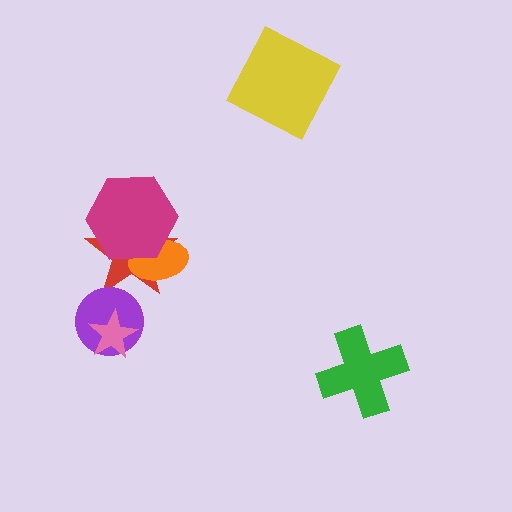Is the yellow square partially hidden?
No, no other shape covers it.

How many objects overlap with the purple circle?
2 objects overlap with the purple circle.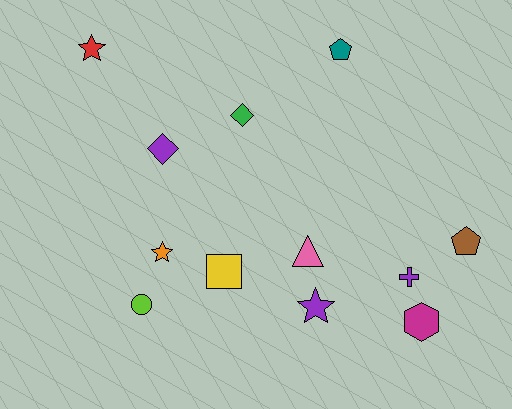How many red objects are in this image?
There is 1 red object.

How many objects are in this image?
There are 12 objects.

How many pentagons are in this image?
There are 2 pentagons.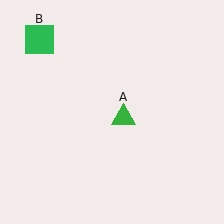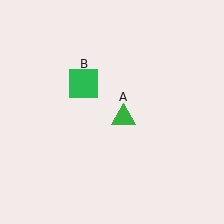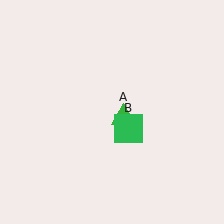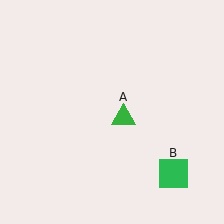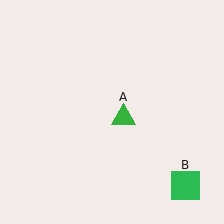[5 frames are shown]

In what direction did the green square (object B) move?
The green square (object B) moved down and to the right.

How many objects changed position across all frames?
1 object changed position: green square (object B).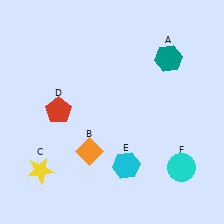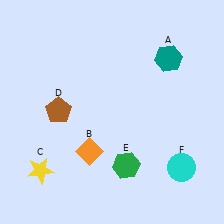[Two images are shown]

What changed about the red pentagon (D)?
In Image 1, D is red. In Image 2, it changed to brown.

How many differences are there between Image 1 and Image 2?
There are 2 differences between the two images.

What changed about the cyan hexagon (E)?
In Image 1, E is cyan. In Image 2, it changed to green.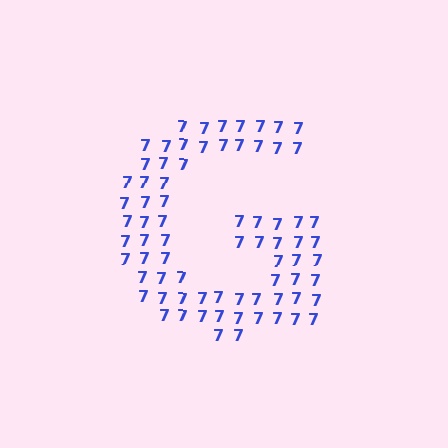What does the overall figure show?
The overall figure shows the letter G.